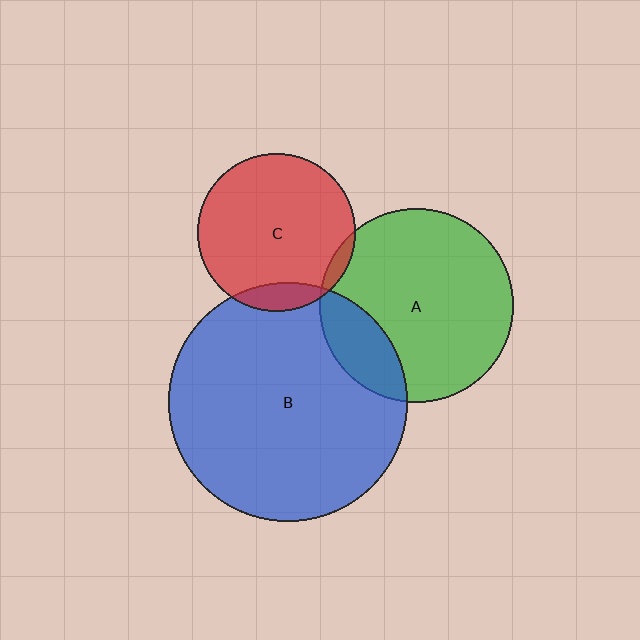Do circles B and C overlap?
Yes.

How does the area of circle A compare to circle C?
Approximately 1.5 times.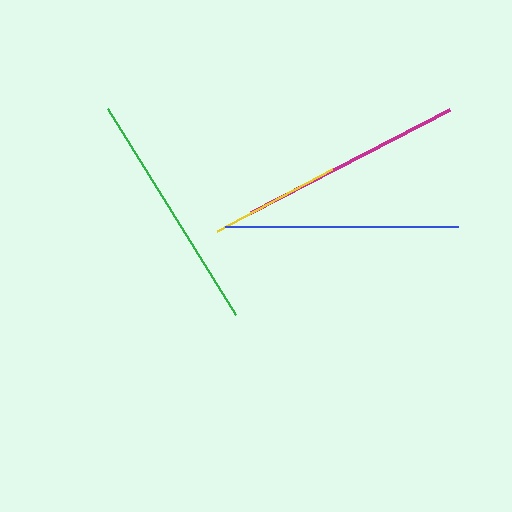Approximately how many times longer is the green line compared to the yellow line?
The green line is approximately 1.8 times the length of the yellow line.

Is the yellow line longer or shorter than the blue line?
The blue line is longer than the yellow line.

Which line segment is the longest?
The green line is the longest at approximately 242 pixels.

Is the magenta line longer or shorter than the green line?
The green line is longer than the magenta line.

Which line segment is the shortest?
The yellow line is the shortest at approximately 131 pixels.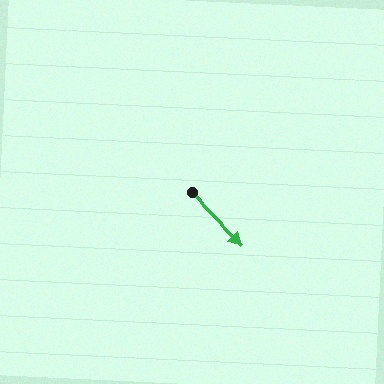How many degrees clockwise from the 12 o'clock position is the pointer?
Approximately 135 degrees.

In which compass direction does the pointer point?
Southeast.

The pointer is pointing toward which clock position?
Roughly 4 o'clock.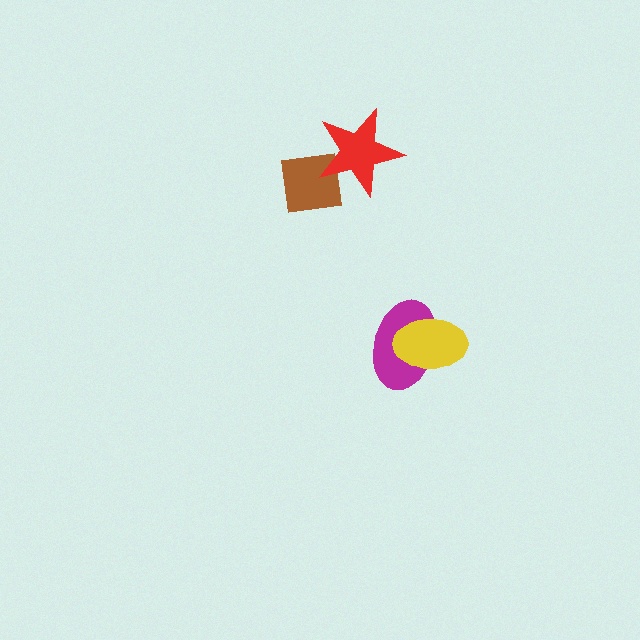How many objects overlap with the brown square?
1 object overlaps with the brown square.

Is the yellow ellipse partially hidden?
No, no other shape covers it.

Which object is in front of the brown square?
The red star is in front of the brown square.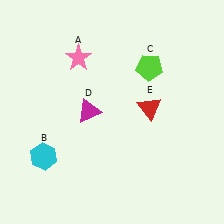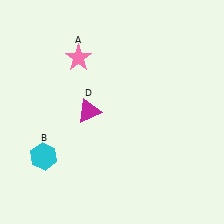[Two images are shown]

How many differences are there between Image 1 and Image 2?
There are 2 differences between the two images.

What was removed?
The lime pentagon (C), the red triangle (E) were removed in Image 2.